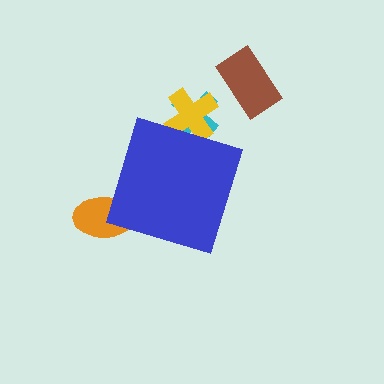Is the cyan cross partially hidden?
Yes, the cyan cross is partially hidden behind the blue diamond.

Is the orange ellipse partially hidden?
Yes, the orange ellipse is partially hidden behind the blue diamond.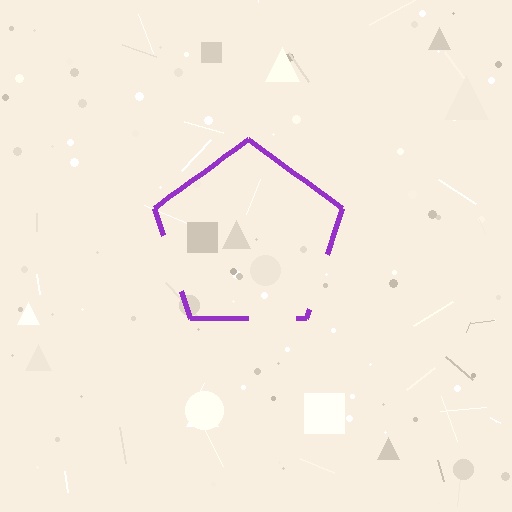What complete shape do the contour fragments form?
The contour fragments form a pentagon.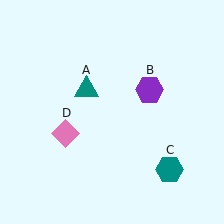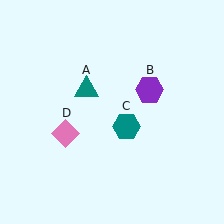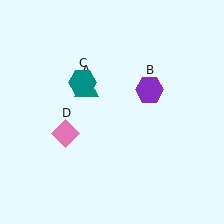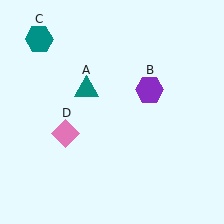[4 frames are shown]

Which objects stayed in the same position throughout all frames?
Teal triangle (object A) and purple hexagon (object B) and pink diamond (object D) remained stationary.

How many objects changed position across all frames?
1 object changed position: teal hexagon (object C).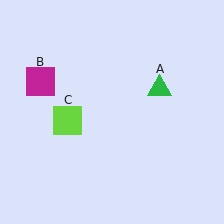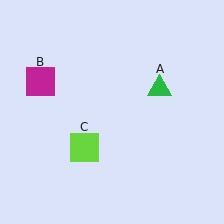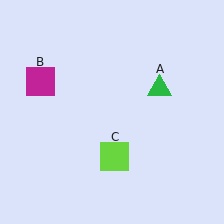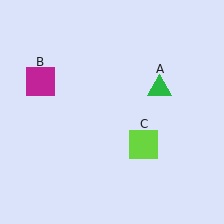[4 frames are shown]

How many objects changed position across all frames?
1 object changed position: lime square (object C).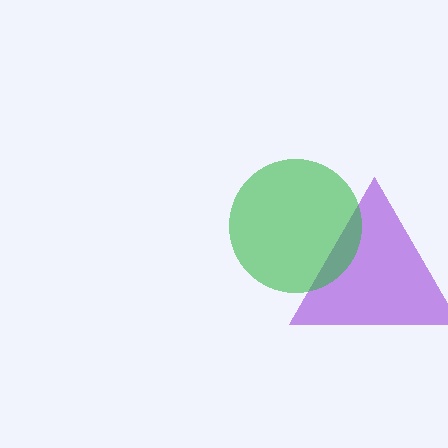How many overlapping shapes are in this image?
There are 2 overlapping shapes in the image.